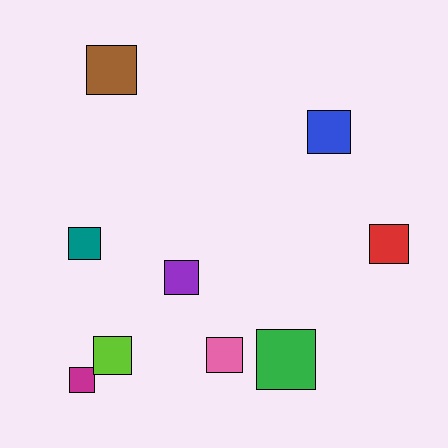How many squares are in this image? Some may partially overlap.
There are 9 squares.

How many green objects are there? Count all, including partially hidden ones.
There is 1 green object.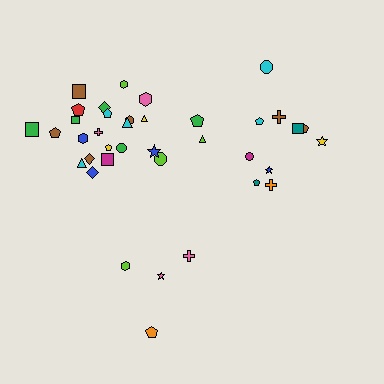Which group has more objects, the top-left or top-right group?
The top-left group.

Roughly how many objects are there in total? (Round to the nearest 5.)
Roughly 40 objects in total.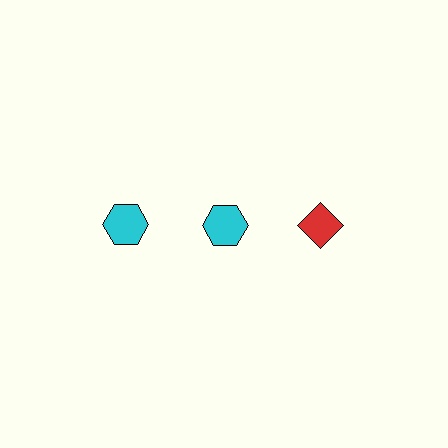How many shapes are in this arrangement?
There are 3 shapes arranged in a grid pattern.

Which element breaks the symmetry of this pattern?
The red diamond in the top row, center column breaks the symmetry. All other shapes are cyan hexagons.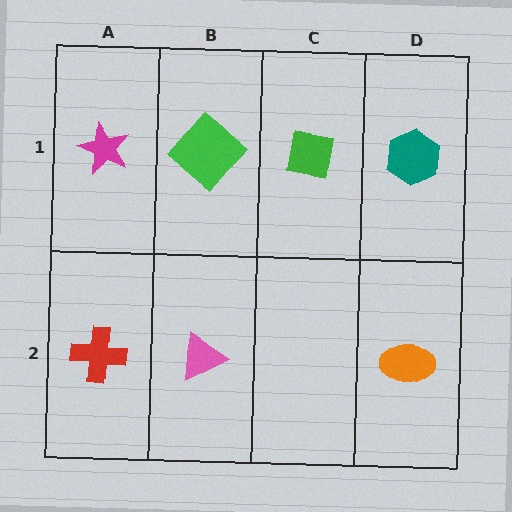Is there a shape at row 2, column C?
No, that cell is empty.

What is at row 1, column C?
A green square.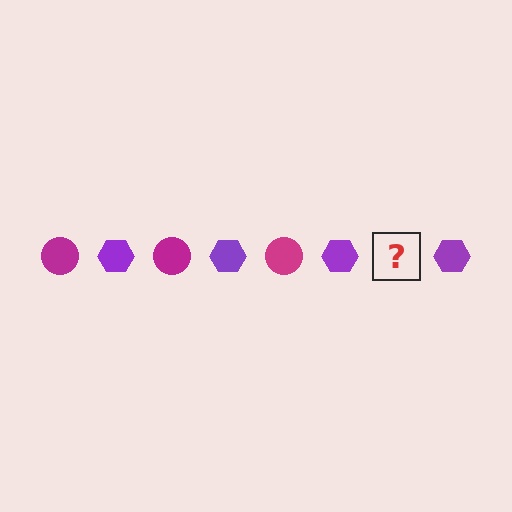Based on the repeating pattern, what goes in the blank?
The blank should be a magenta circle.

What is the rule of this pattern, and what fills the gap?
The rule is that the pattern alternates between magenta circle and purple hexagon. The gap should be filled with a magenta circle.